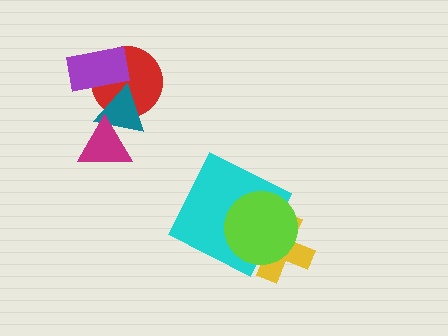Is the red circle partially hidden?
Yes, it is partially covered by another shape.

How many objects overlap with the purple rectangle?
2 objects overlap with the purple rectangle.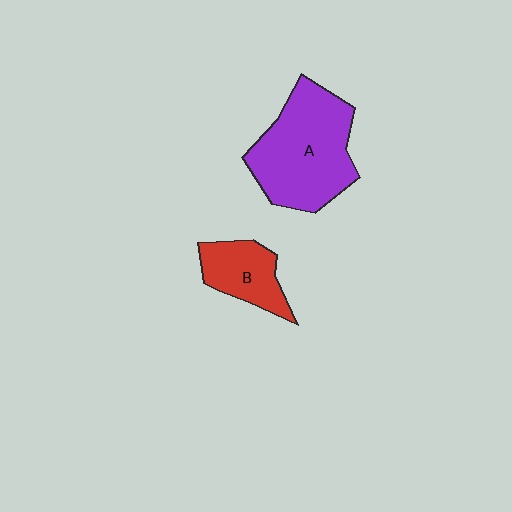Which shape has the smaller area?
Shape B (red).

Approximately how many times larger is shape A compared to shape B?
Approximately 2.1 times.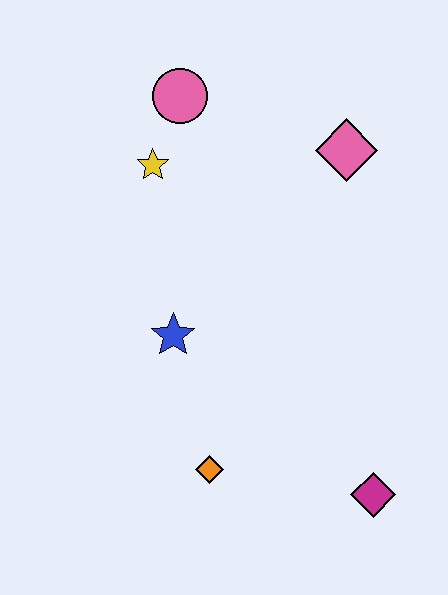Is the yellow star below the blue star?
No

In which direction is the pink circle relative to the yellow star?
The pink circle is above the yellow star.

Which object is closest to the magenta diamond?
The orange diamond is closest to the magenta diamond.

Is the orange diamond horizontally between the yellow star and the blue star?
No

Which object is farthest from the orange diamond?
The pink circle is farthest from the orange diamond.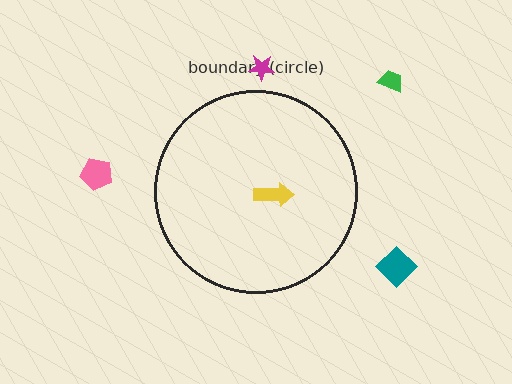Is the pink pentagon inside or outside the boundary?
Outside.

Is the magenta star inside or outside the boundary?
Outside.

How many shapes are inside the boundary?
1 inside, 4 outside.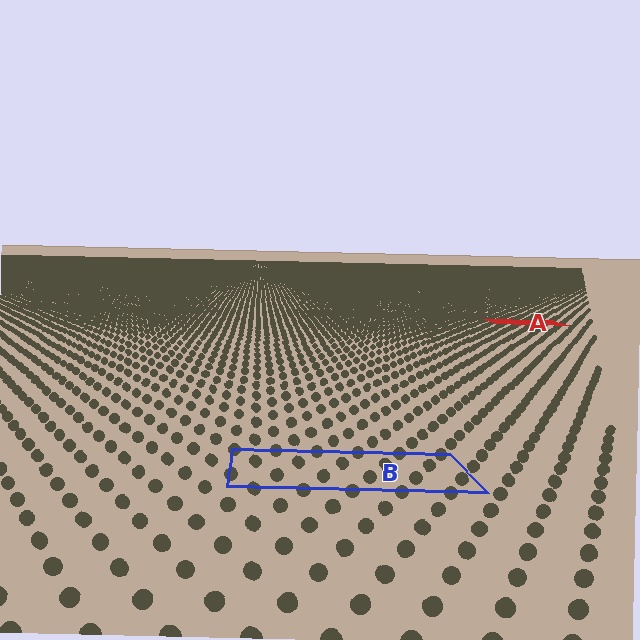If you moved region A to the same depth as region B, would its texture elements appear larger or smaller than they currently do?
They would appear larger. At a closer depth, the same texture elements are projected at a bigger on-screen size.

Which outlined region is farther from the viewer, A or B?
Region A is farther from the viewer — the texture elements inside it appear smaller and more densely packed.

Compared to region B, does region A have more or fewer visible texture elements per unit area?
Region A has more texture elements per unit area — they are packed more densely because it is farther away.